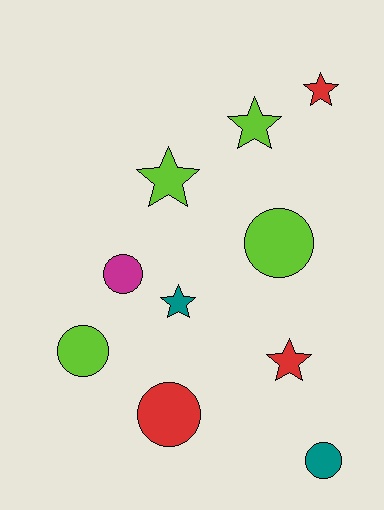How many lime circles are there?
There are 2 lime circles.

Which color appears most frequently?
Lime, with 4 objects.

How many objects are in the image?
There are 10 objects.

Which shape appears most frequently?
Circle, with 5 objects.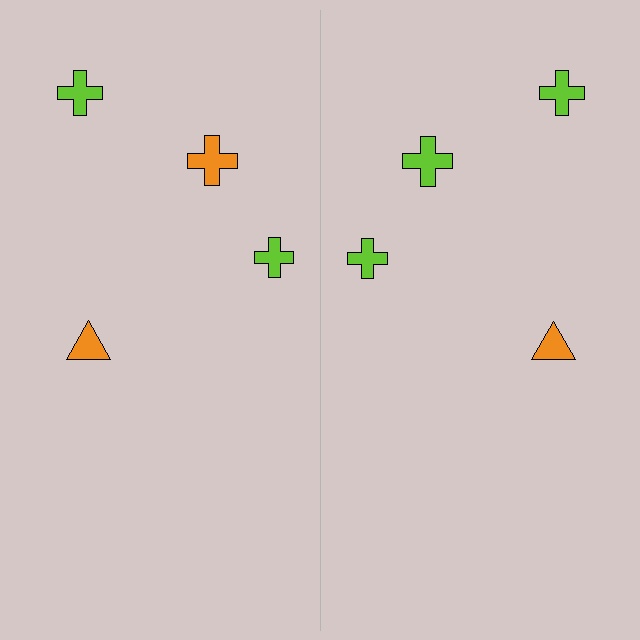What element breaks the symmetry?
The lime cross on the right side breaks the symmetry — its mirror counterpart is orange.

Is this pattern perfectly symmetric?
No, the pattern is not perfectly symmetric. The lime cross on the right side breaks the symmetry — its mirror counterpart is orange.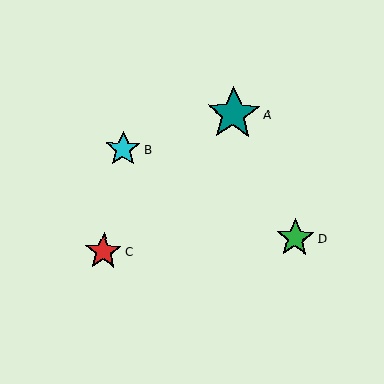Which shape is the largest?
The teal star (labeled A) is the largest.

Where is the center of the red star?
The center of the red star is at (103, 251).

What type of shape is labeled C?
Shape C is a red star.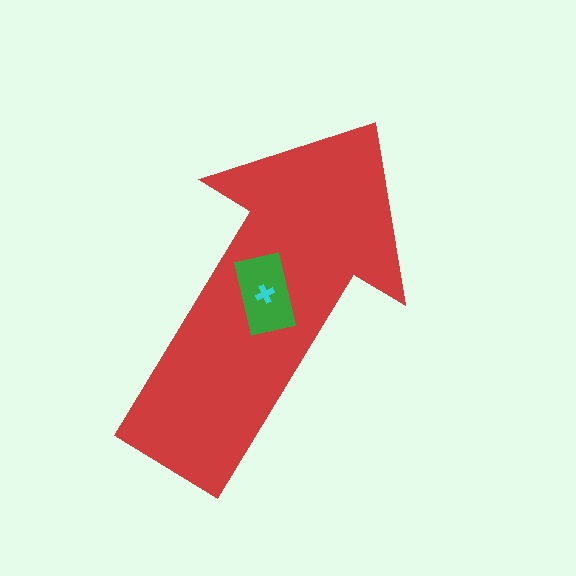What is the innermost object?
The cyan cross.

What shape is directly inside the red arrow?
The green rectangle.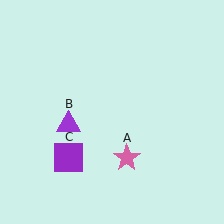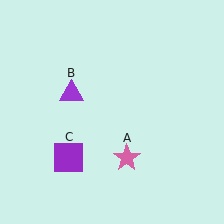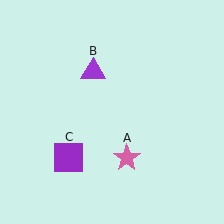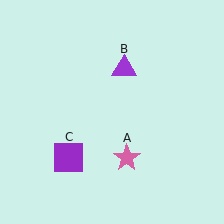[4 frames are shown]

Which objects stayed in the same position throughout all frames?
Pink star (object A) and purple square (object C) remained stationary.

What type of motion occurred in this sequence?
The purple triangle (object B) rotated clockwise around the center of the scene.